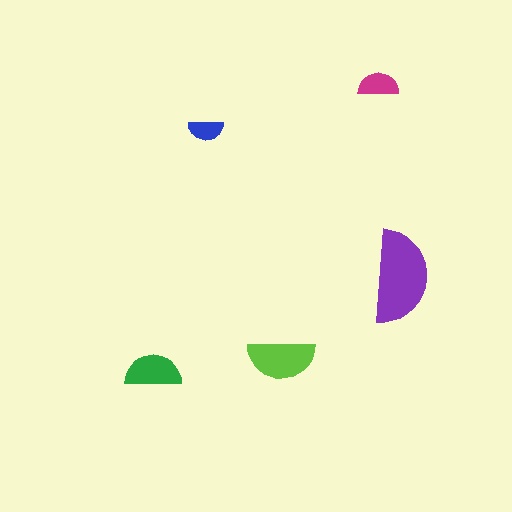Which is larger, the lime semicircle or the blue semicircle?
The lime one.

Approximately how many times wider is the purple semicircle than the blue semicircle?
About 2.5 times wider.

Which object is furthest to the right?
The purple semicircle is rightmost.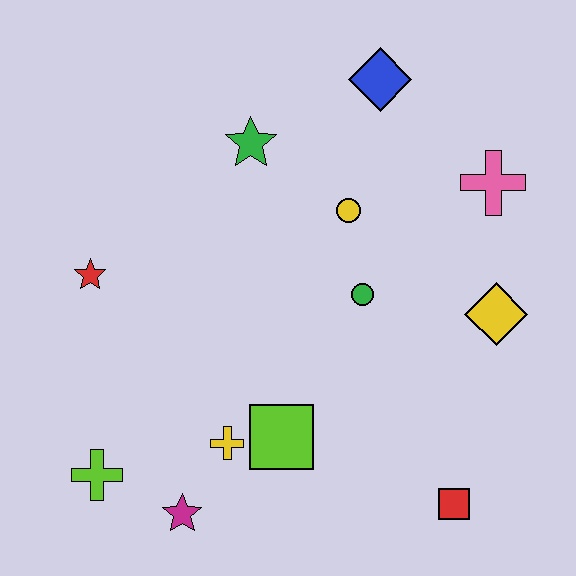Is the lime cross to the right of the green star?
No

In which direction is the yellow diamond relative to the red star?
The yellow diamond is to the right of the red star.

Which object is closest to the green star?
The yellow circle is closest to the green star.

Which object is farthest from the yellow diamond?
The lime cross is farthest from the yellow diamond.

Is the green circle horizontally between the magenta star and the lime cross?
No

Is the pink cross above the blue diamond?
No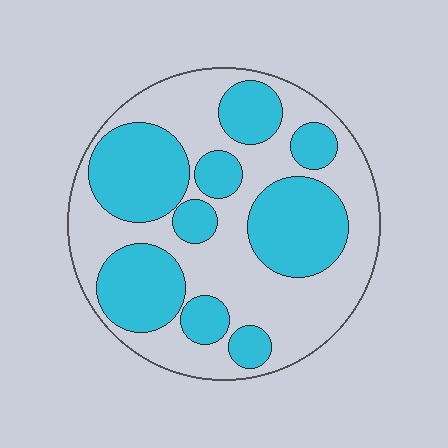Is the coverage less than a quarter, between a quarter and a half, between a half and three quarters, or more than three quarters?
Between a quarter and a half.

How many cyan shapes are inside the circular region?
9.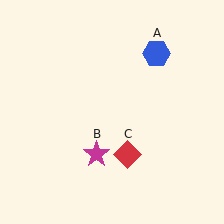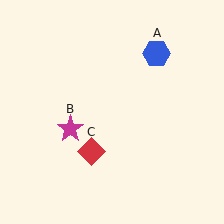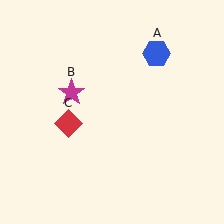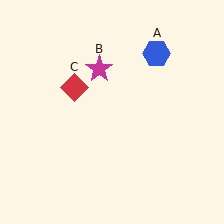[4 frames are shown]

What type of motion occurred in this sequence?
The magenta star (object B), red diamond (object C) rotated clockwise around the center of the scene.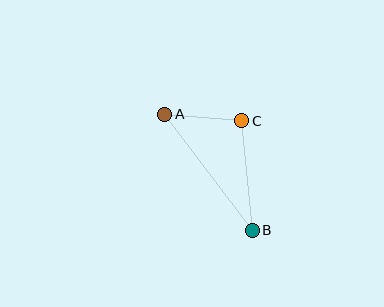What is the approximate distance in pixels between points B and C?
The distance between B and C is approximately 110 pixels.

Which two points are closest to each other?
Points A and C are closest to each other.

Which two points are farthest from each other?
Points A and B are farthest from each other.